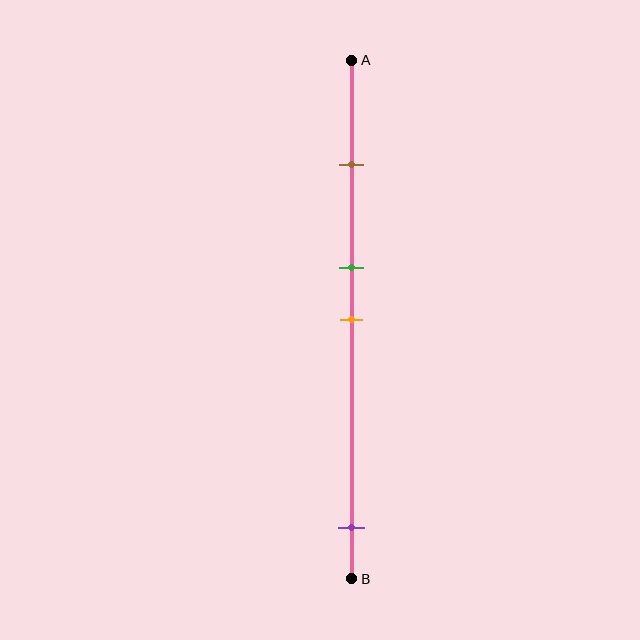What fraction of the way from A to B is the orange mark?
The orange mark is approximately 50% (0.5) of the way from A to B.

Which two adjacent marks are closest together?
The green and orange marks are the closest adjacent pair.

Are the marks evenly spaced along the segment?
No, the marks are not evenly spaced.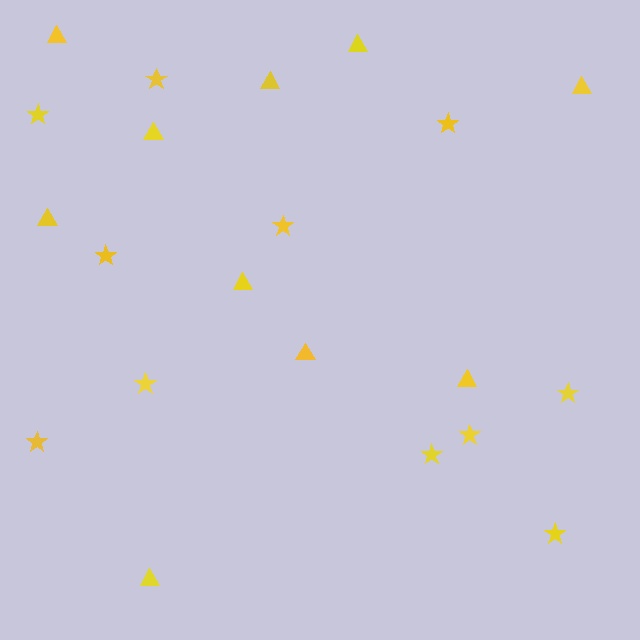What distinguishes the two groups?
There are 2 groups: one group of triangles (10) and one group of stars (11).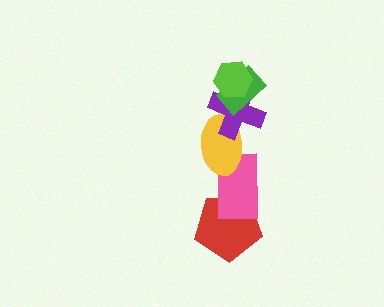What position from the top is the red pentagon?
The red pentagon is 6th from the top.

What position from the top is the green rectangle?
The green rectangle is 2nd from the top.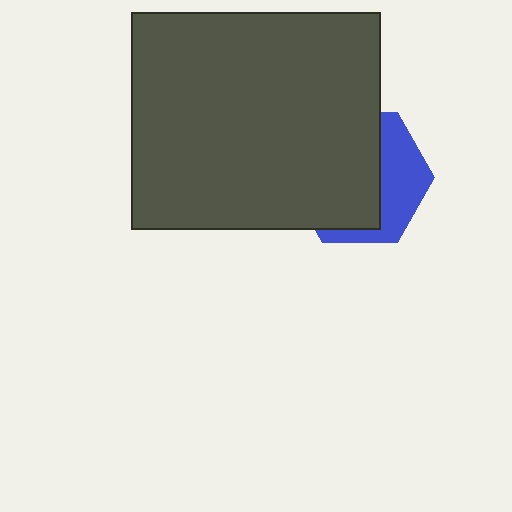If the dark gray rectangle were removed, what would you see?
You would see the complete blue hexagon.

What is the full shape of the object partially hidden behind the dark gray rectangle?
The partially hidden object is a blue hexagon.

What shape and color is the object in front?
The object in front is a dark gray rectangle.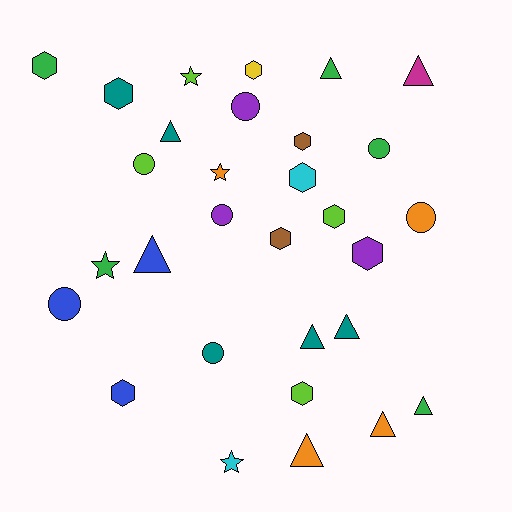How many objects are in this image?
There are 30 objects.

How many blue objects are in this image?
There are 3 blue objects.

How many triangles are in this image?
There are 9 triangles.